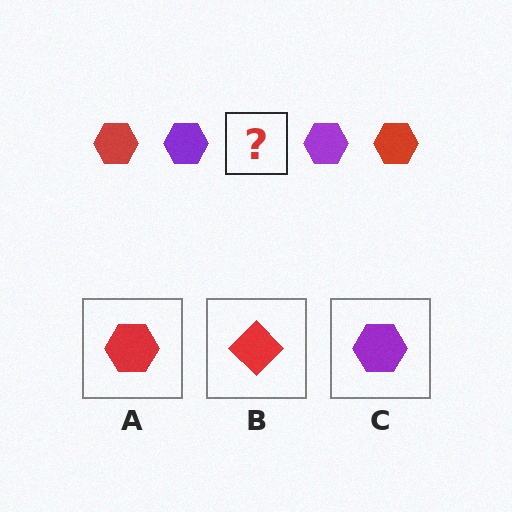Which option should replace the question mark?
Option A.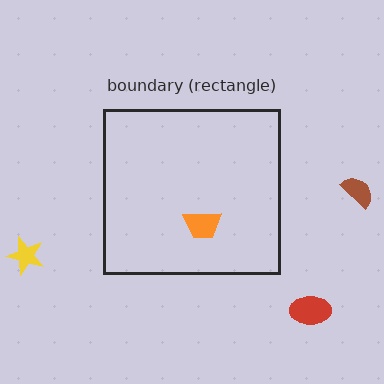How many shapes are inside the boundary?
1 inside, 3 outside.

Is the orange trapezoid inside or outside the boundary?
Inside.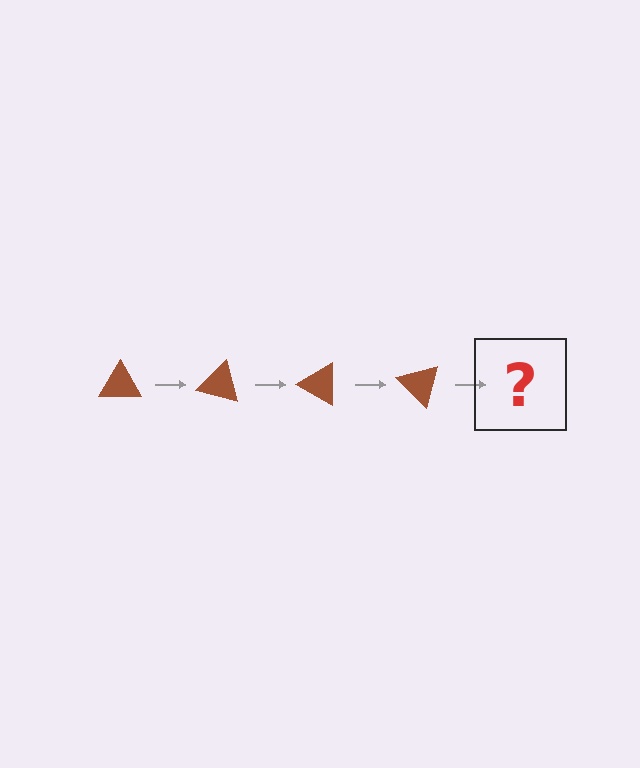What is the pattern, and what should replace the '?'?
The pattern is that the triangle rotates 15 degrees each step. The '?' should be a brown triangle rotated 60 degrees.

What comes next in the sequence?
The next element should be a brown triangle rotated 60 degrees.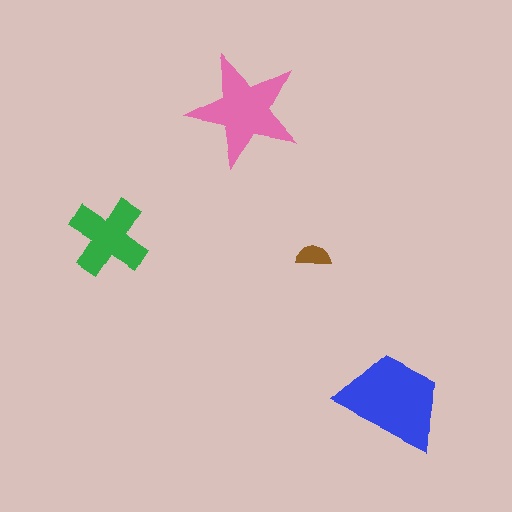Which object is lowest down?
The blue trapezoid is bottommost.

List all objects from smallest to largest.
The brown semicircle, the green cross, the pink star, the blue trapezoid.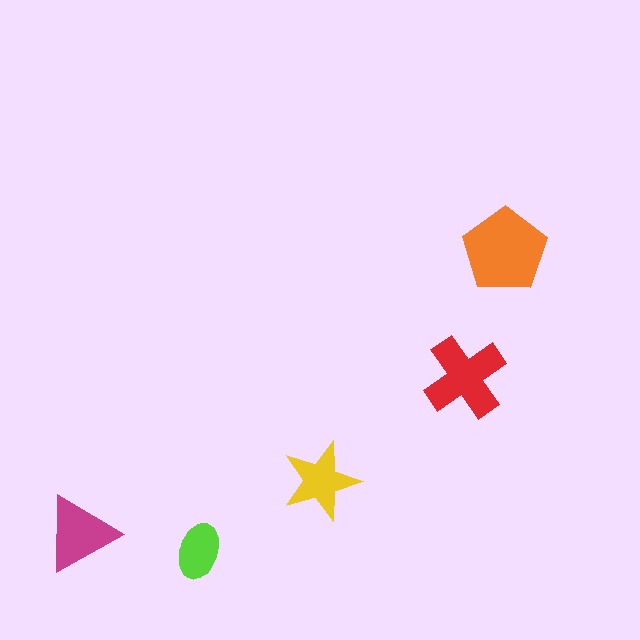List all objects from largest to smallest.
The orange pentagon, the red cross, the magenta triangle, the yellow star, the lime ellipse.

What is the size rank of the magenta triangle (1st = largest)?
3rd.